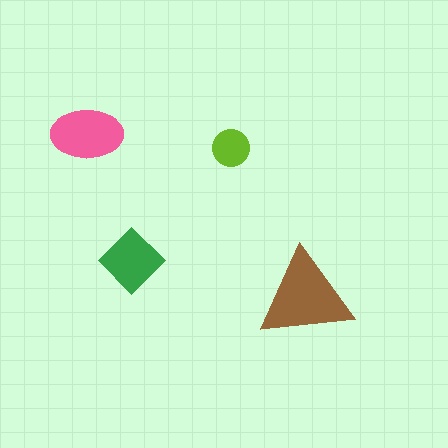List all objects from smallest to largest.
The lime circle, the green diamond, the pink ellipse, the brown triangle.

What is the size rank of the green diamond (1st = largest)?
3rd.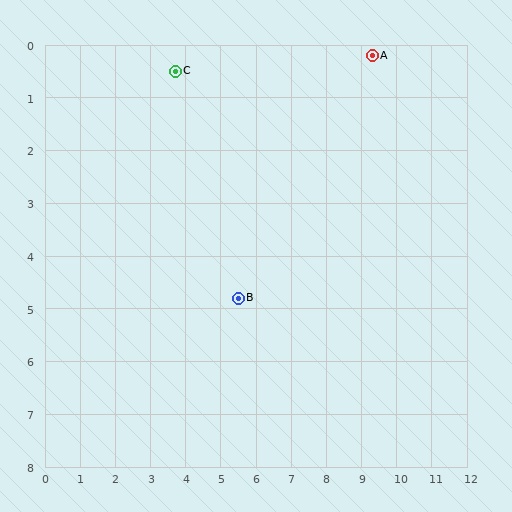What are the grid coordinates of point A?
Point A is at approximately (9.3, 0.2).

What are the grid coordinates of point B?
Point B is at approximately (5.5, 4.8).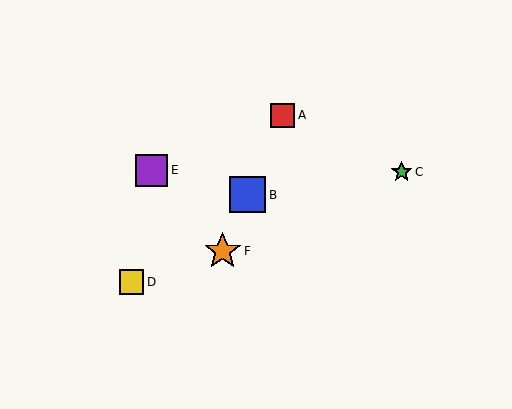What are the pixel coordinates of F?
Object F is at (223, 251).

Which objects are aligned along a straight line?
Objects A, B, F are aligned along a straight line.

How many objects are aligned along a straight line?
3 objects (A, B, F) are aligned along a straight line.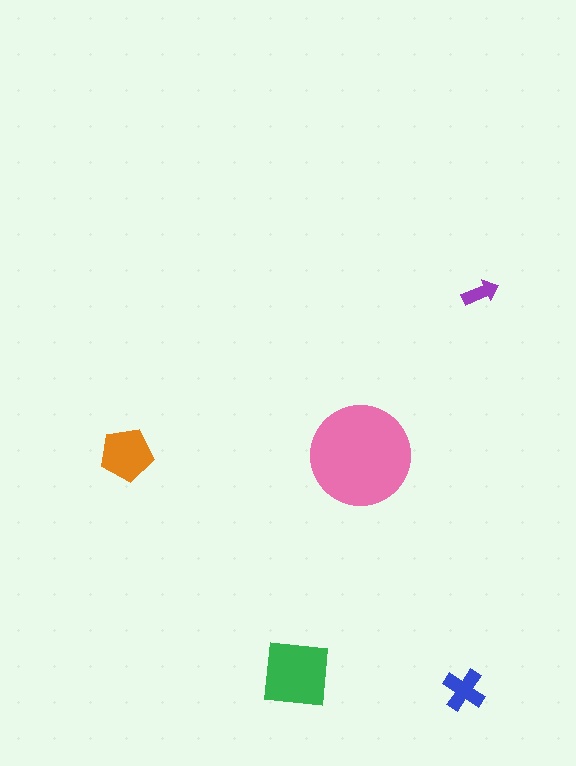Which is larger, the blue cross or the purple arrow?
The blue cross.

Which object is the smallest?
The purple arrow.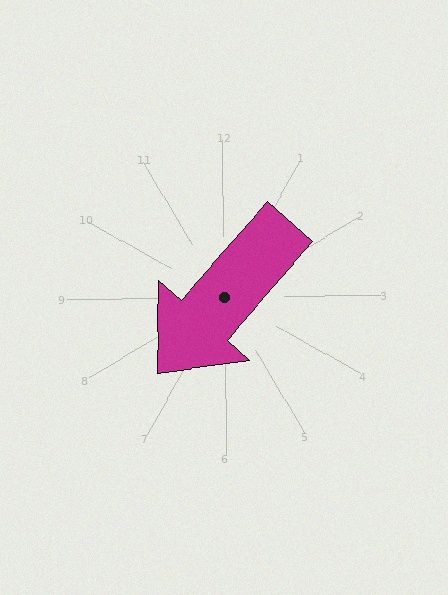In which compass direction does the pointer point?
Southwest.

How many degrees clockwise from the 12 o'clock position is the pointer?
Approximately 222 degrees.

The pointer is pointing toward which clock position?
Roughly 7 o'clock.